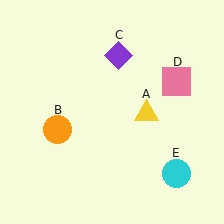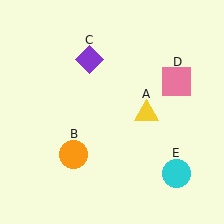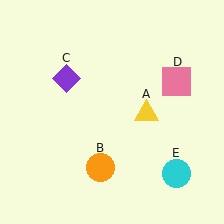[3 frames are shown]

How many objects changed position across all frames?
2 objects changed position: orange circle (object B), purple diamond (object C).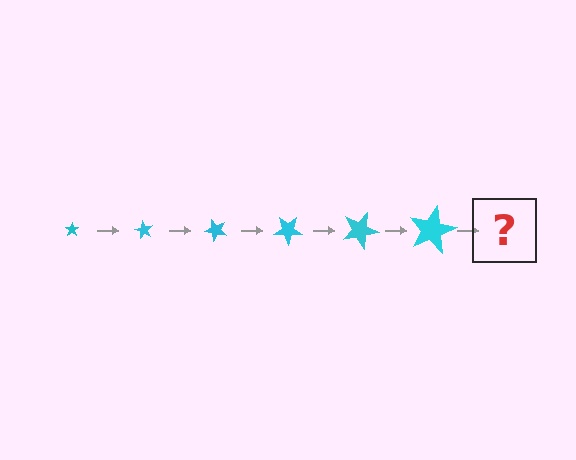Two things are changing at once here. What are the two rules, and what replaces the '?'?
The two rules are that the star grows larger each step and it rotates 60 degrees each step. The '?' should be a star, larger than the previous one and rotated 360 degrees from the start.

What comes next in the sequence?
The next element should be a star, larger than the previous one and rotated 360 degrees from the start.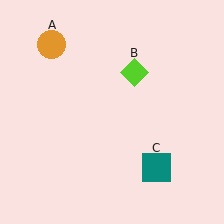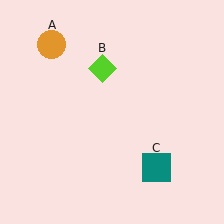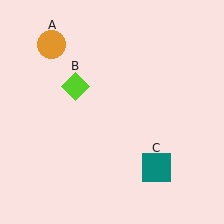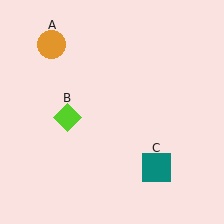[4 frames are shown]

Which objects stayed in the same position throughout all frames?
Orange circle (object A) and teal square (object C) remained stationary.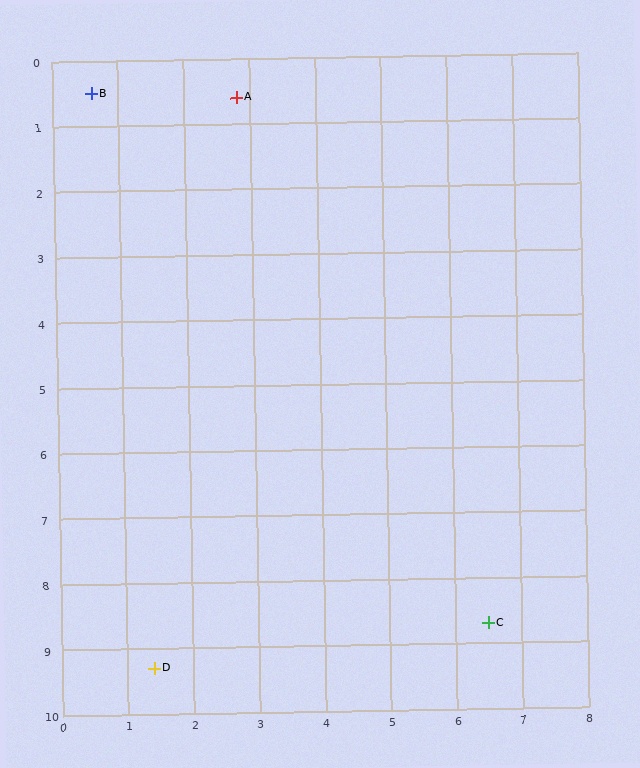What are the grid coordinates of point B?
Point B is at approximately (0.6, 0.5).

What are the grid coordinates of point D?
Point D is at approximately (1.4, 9.3).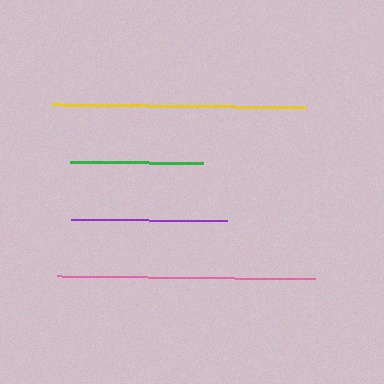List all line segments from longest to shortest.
From longest to shortest: pink, yellow, purple, green.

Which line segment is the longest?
The pink line is the longest at approximately 258 pixels.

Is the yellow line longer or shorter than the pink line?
The pink line is longer than the yellow line.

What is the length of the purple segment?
The purple segment is approximately 156 pixels long.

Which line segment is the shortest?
The green line is the shortest at approximately 133 pixels.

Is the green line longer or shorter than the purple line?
The purple line is longer than the green line.